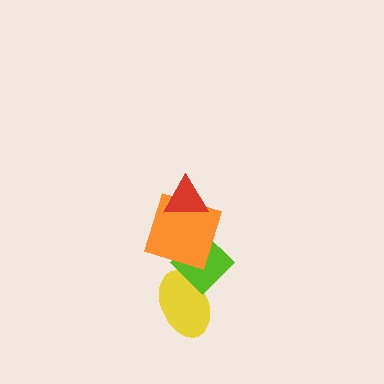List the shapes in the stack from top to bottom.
From top to bottom: the red triangle, the orange square, the lime diamond, the yellow ellipse.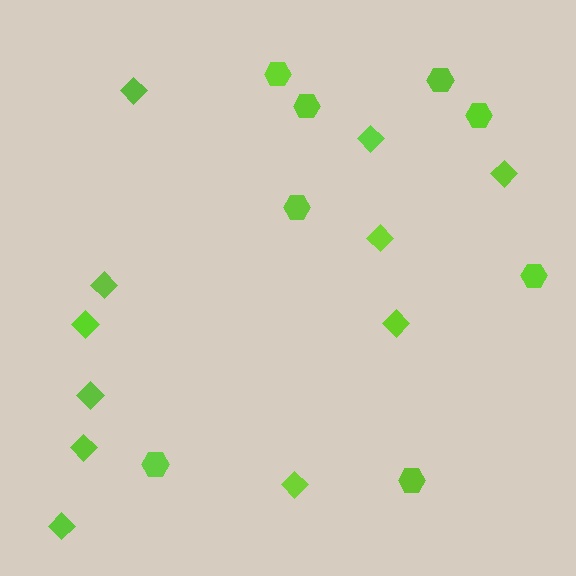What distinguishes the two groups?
There are 2 groups: one group of hexagons (8) and one group of diamonds (11).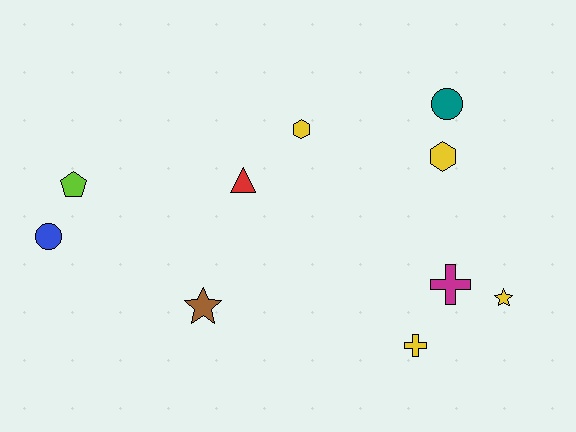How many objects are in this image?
There are 10 objects.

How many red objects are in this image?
There is 1 red object.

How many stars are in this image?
There are 2 stars.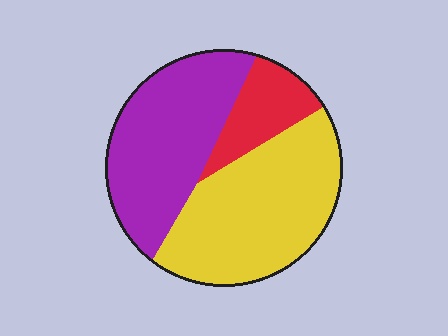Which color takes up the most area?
Yellow, at roughly 45%.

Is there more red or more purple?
Purple.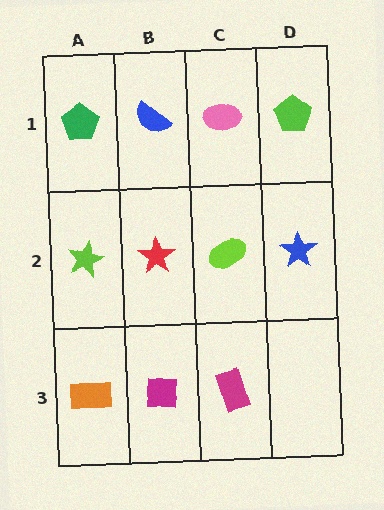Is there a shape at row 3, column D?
No, that cell is empty.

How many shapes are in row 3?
3 shapes.